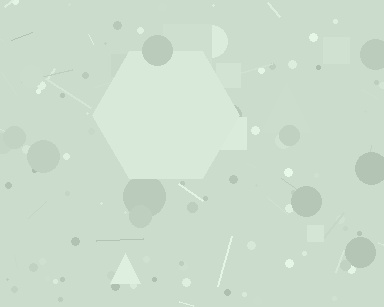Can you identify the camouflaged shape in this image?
The camouflaged shape is a hexagon.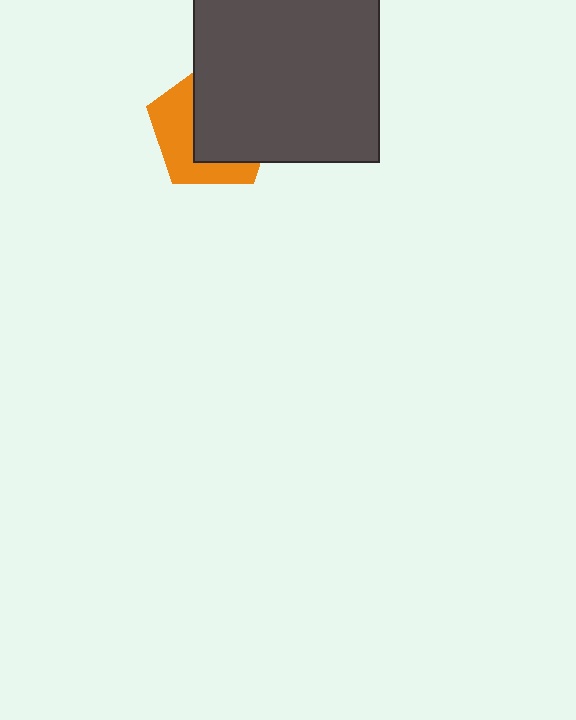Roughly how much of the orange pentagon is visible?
A small part of it is visible (roughly 41%).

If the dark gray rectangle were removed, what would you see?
You would see the complete orange pentagon.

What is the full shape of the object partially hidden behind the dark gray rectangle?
The partially hidden object is an orange pentagon.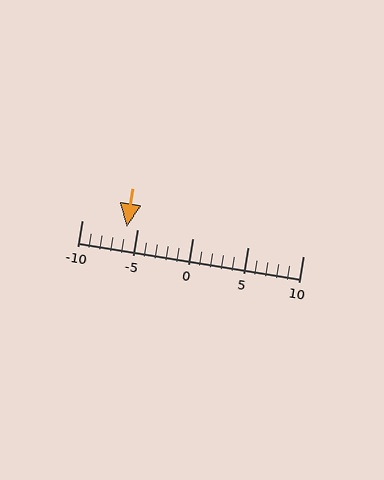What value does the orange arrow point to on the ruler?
The orange arrow points to approximately -6.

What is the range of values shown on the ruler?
The ruler shows values from -10 to 10.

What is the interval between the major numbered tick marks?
The major tick marks are spaced 5 units apart.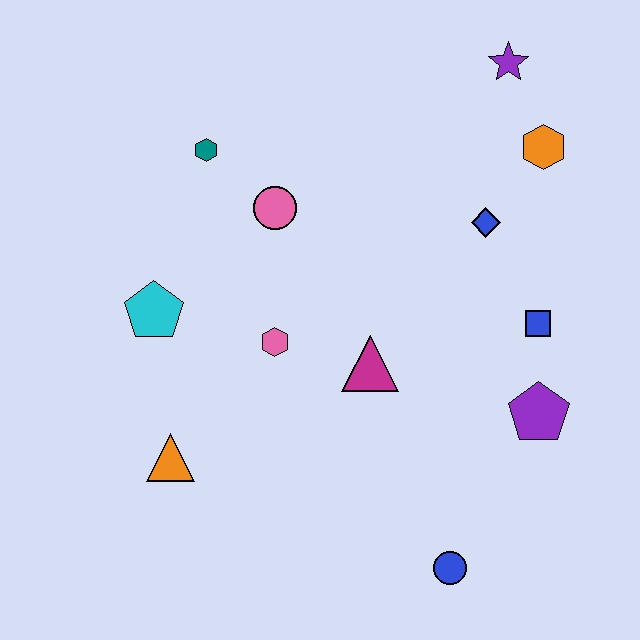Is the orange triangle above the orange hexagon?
No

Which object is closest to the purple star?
The orange hexagon is closest to the purple star.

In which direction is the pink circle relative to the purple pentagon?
The pink circle is to the left of the purple pentagon.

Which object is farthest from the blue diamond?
The orange triangle is farthest from the blue diamond.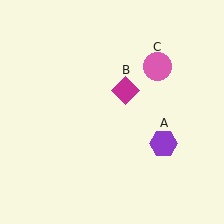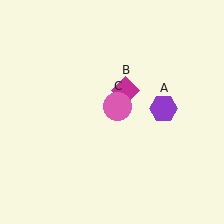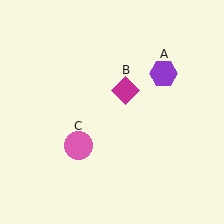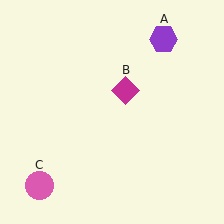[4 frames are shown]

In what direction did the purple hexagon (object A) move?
The purple hexagon (object A) moved up.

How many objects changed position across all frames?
2 objects changed position: purple hexagon (object A), pink circle (object C).